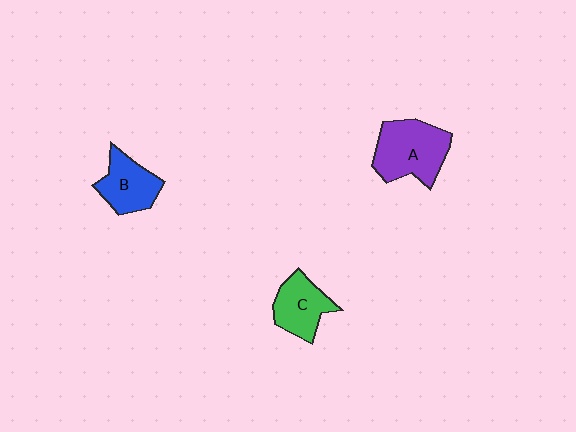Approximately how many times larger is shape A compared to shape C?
Approximately 1.4 times.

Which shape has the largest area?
Shape A (purple).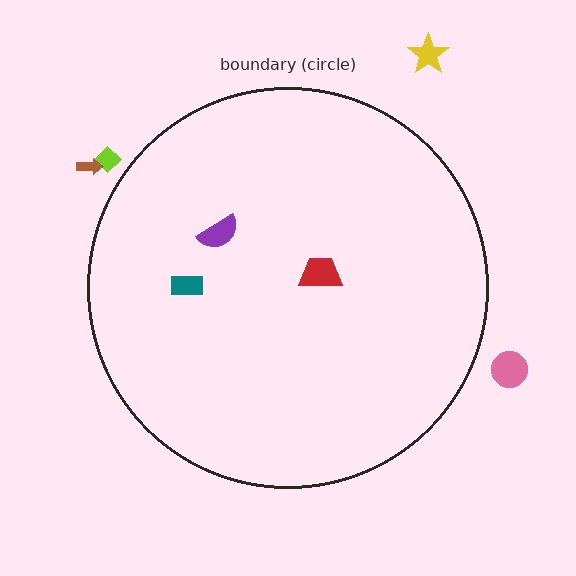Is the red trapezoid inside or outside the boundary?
Inside.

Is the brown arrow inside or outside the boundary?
Outside.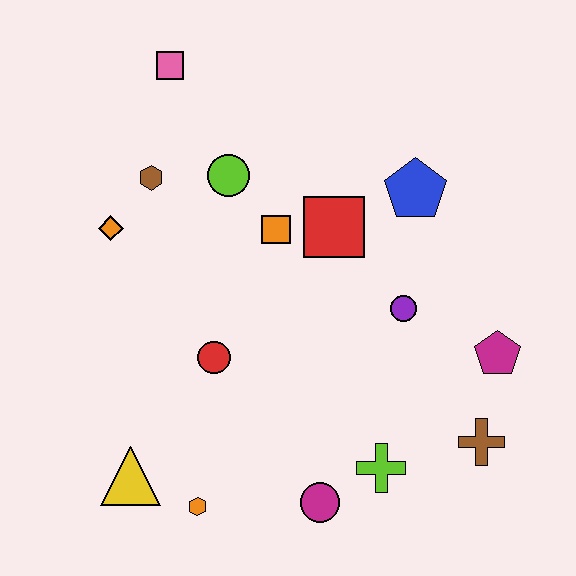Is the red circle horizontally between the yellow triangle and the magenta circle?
Yes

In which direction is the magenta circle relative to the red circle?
The magenta circle is below the red circle.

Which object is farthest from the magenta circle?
The pink square is farthest from the magenta circle.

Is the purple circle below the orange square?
Yes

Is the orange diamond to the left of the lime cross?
Yes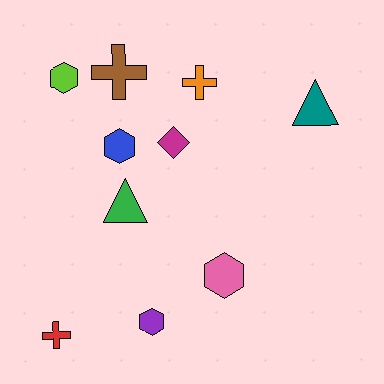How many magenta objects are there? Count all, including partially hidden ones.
There is 1 magenta object.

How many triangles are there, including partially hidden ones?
There are 2 triangles.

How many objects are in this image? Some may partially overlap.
There are 10 objects.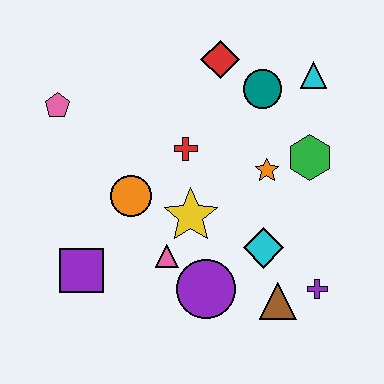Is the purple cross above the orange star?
No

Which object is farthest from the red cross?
The purple cross is farthest from the red cross.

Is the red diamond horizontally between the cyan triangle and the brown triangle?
No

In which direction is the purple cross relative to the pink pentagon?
The purple cross is to the right of the pink pentagon.